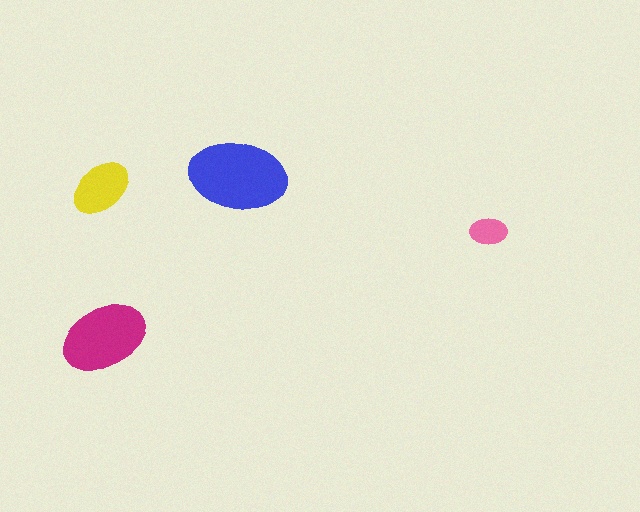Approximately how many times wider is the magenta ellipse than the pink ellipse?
About 2.5 times wider.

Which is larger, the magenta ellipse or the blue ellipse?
The blue one.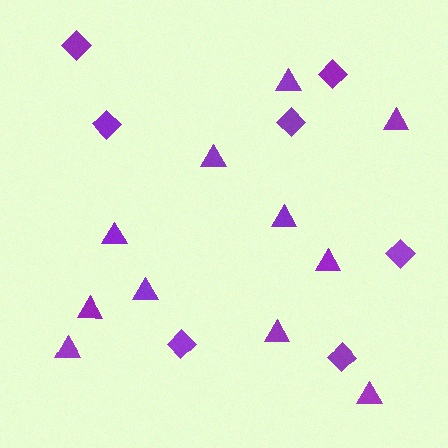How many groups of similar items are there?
There are 2 groups: one group of triangles (11) and one group of diamonds (7).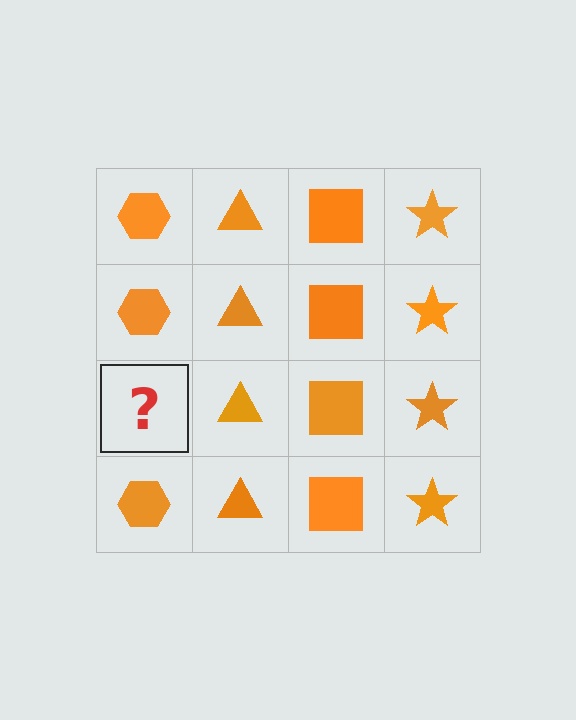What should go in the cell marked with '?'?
The missing cell should contain an orange hexagon.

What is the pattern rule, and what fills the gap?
The rule is that each column has a consistent shape. The gap should be filled with an orange hexagon.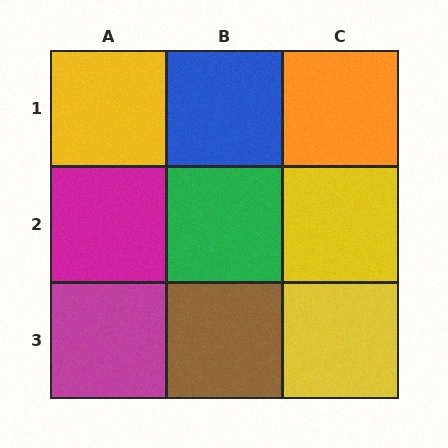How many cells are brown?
1 cell is brown.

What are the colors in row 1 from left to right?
Yellow, blue, orange.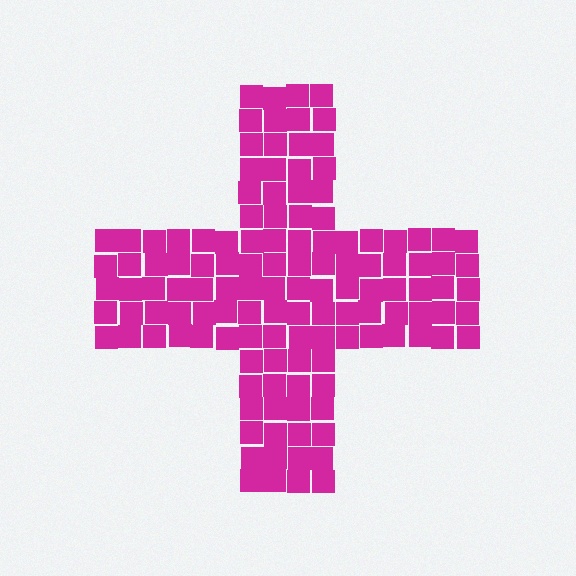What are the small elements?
The small elements are squares.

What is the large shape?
The large shape is a cross.